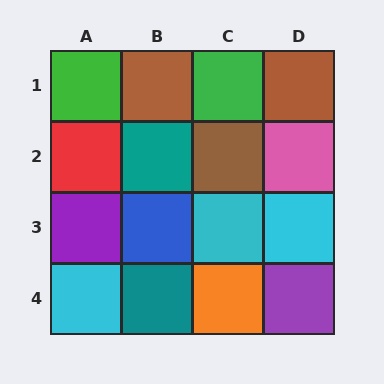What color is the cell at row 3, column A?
Purple.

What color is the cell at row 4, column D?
Purple.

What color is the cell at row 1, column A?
Green.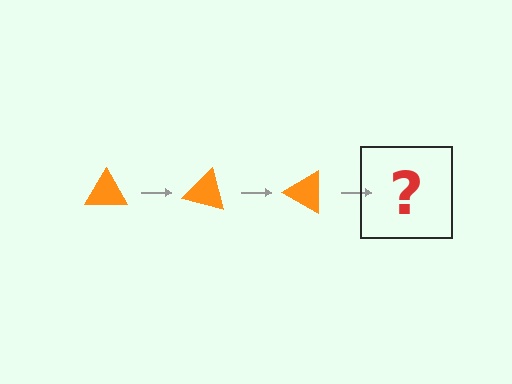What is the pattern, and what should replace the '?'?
The pattern is that the triangle rotates 15 degrees each step. The '?' should be an orange triangle rotated 45 degrees.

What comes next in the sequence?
The next element should be an orange triangle rotated 45 degrees.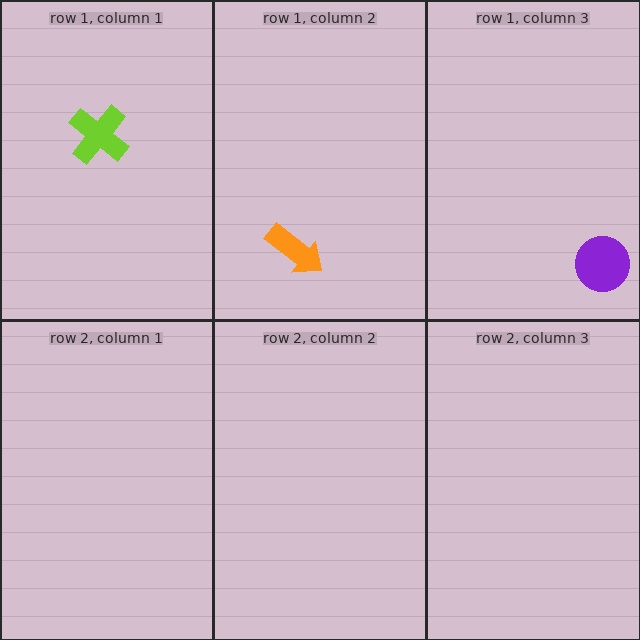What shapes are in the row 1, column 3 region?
The purple circle.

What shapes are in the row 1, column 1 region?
The lime cross.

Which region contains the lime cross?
The row 1, column 1 region.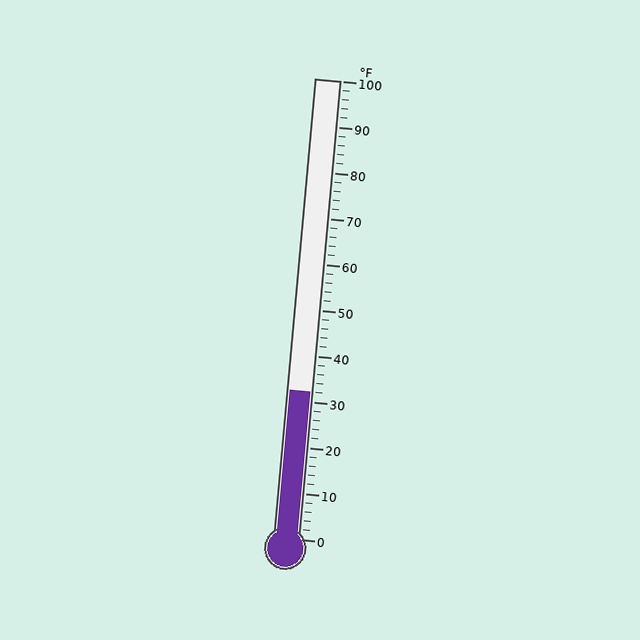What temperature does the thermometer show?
The thermometer shows approximately 32°F.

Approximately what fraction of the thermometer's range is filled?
The thermometer is filled to approximately 30% of its range.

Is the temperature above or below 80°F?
The temperature is below 80°F.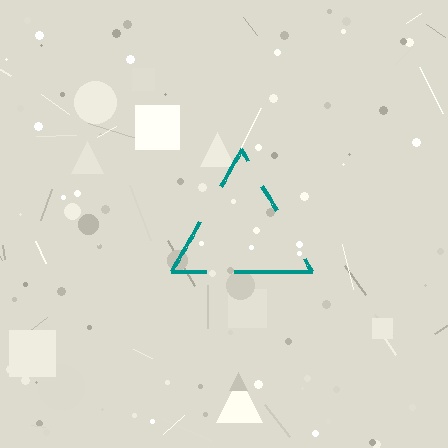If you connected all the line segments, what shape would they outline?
They would outline a triangle.